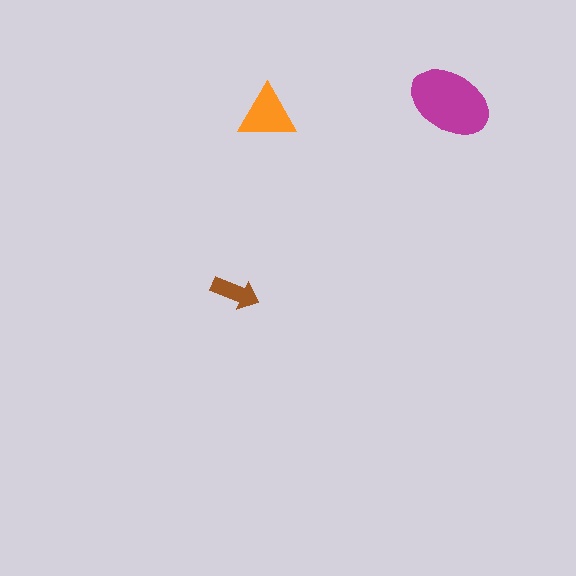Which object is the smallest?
The brown arrow.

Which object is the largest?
The magenta ellipse.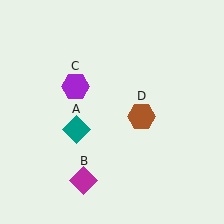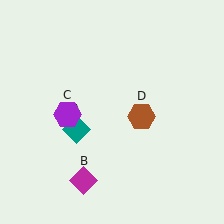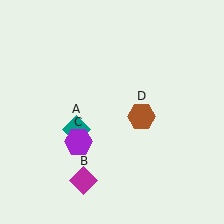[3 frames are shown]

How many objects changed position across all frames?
1 object changed position: purple hexagon (object C).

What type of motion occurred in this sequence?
The purple hexagon (object C) rotated counterclockwise around the center of the scene.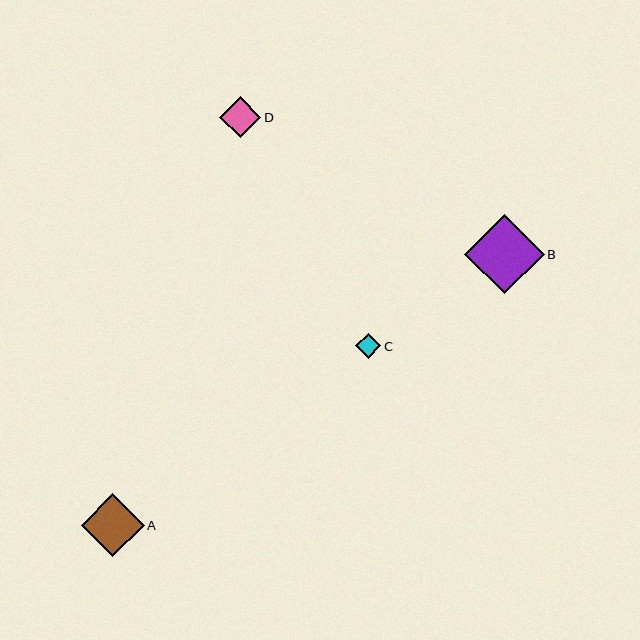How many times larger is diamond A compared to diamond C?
Diamond A is approximately 2.5 times the size of diamond C.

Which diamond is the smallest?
Diamond C is the smallest with a size of approximately 26 pixels.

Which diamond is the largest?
Diamond B is the largest with a size of approximately 79 pixels.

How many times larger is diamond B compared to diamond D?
Diamond B is approximately 1.9 times the size of diamond D.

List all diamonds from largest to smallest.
From largest to smallest: B, A, D, C.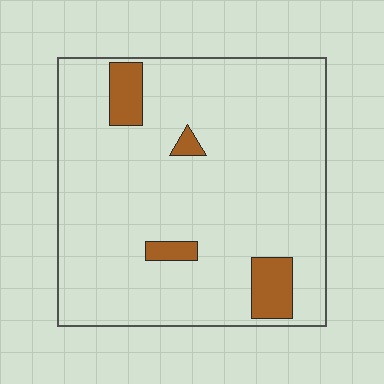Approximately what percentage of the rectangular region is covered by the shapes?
Approximately 10%.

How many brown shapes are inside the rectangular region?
4.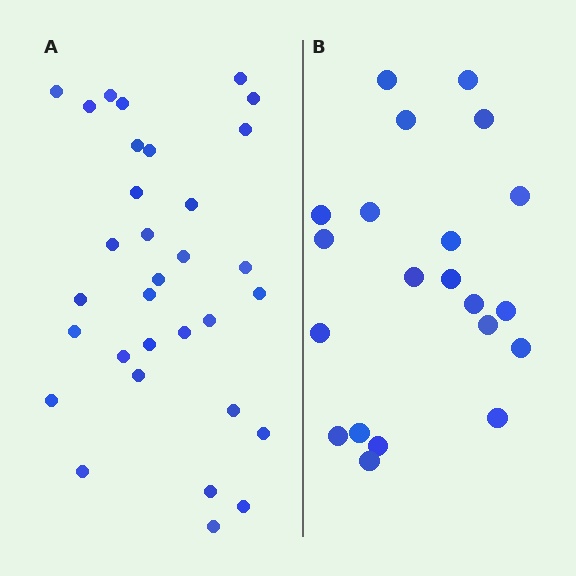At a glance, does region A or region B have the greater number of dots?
Region A (the left region) has more dots.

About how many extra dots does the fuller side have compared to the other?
Region A has roughly 12 or so more dots than region B.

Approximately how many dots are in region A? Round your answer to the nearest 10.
About 30 dots. (The exact count is 32, which rounds to 30.)